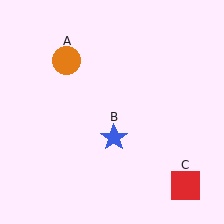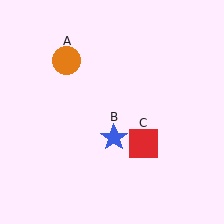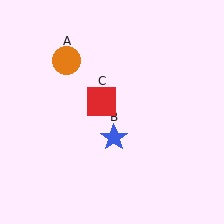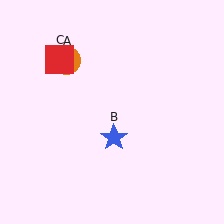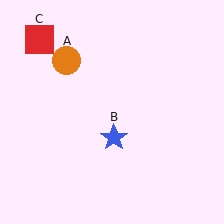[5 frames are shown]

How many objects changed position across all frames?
1 object changed position: red square (object C).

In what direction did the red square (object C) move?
The red square (object C) moved up and to the left.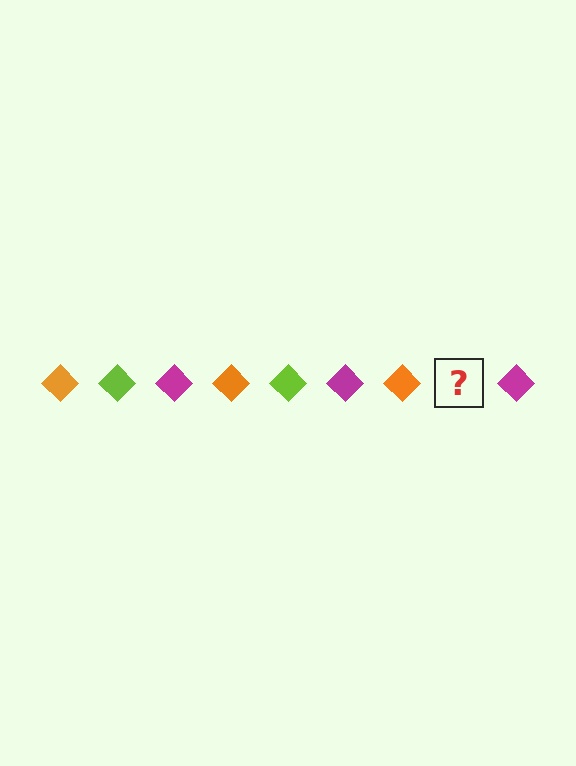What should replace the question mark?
The question mark should be replaced with a lime diamond.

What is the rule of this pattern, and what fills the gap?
The rule is that the pattern cycles through orange, lime, magenta diamonds. The gap should be filled with a lime diamond.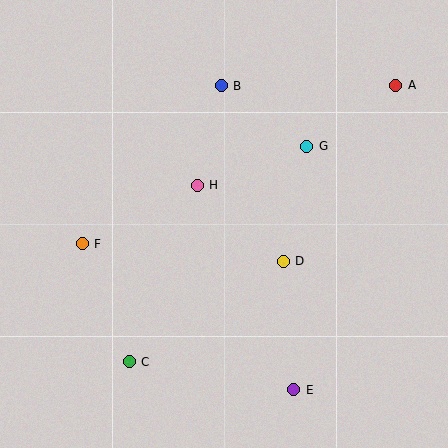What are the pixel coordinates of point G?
Point G is at (307, 146).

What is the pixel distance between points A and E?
The distance between A and E is 321 pixels.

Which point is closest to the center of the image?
Point H at (197, 185) is closest to the center.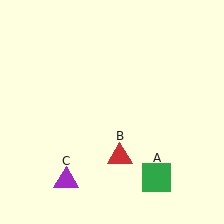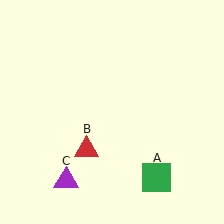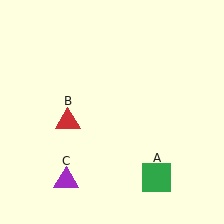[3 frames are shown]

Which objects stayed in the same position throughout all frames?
Green square (object A) and purple triangle (object C) remained stationary.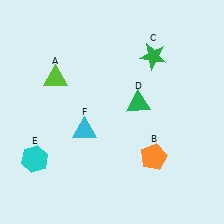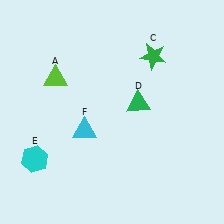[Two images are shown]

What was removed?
The orange pentagon (B) was removed in Image 2.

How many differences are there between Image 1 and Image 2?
There is 1 difference between the two images.